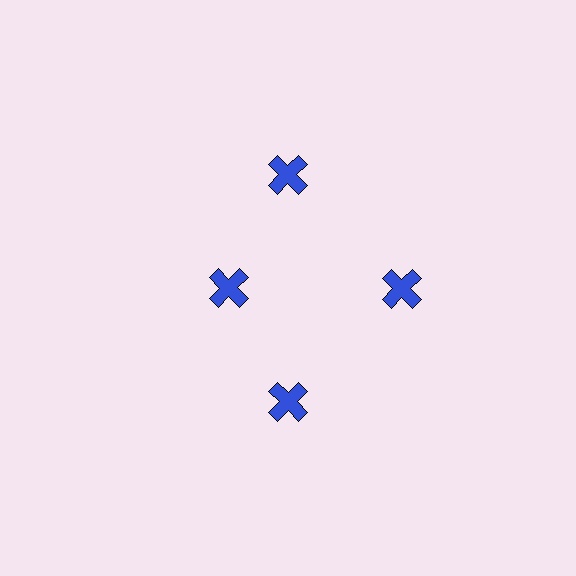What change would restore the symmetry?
The symmetry would be restored by moving it outward, back onto the ring so that all 4 crosses sit at equal angles and equal distance from the center.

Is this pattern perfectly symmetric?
No. The 4 blue crosses are arranged in a ring, but one element near the 9 o'clock position is pulled inward toward the center, breaking the 4-fold rotational symmetry.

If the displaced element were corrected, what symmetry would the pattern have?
It would have 4-fold rotational symmetry — the pattern would map onto itself every 90 degrees.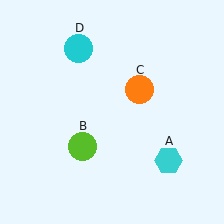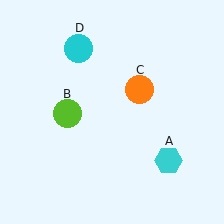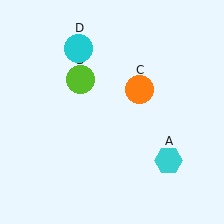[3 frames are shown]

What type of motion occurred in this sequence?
The lime circle (object B) rotated clockwise around the center of the scene.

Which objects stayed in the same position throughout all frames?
Cyan hexagon (object A) and orange circle (object C) and cyan circle (object D) remained stationary.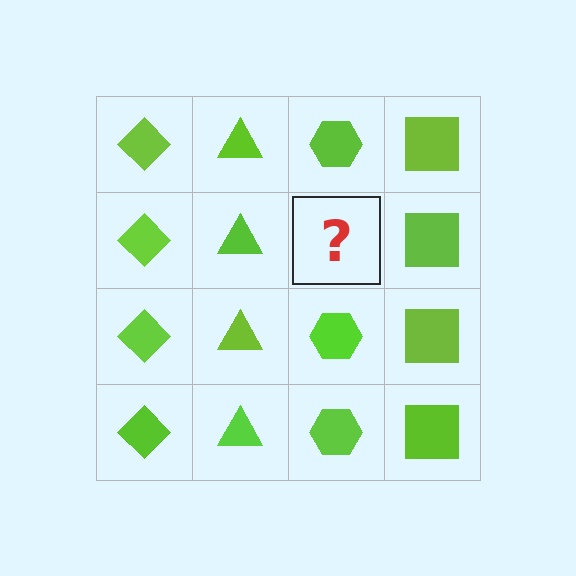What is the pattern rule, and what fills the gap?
The rule is that each column has a consistent shape. The gap should be filled with a lime hexagon.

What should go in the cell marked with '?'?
The missing cell should contain a lime hexagon.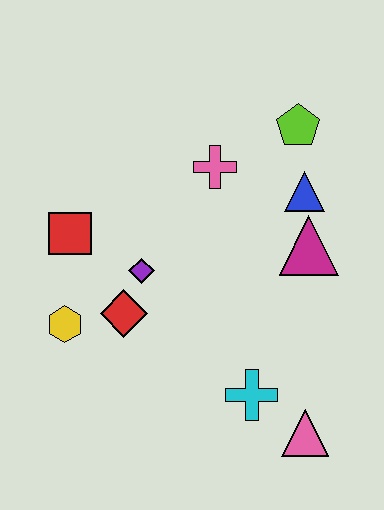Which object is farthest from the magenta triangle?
The yellow hexagon is farthest from the magenta triangle.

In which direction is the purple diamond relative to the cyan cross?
The purple diamond is above the cyan cross.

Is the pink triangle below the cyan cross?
Yes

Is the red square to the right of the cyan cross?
No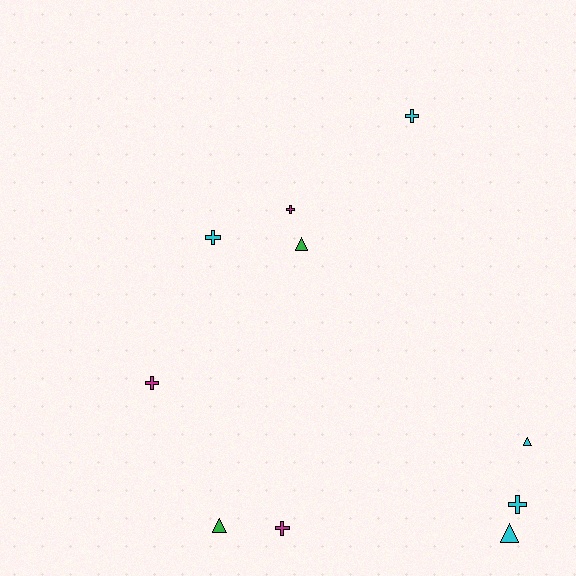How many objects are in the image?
There are 10 objects.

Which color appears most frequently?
Cyan, with 5 objects.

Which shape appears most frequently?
Cross, with 6 objects.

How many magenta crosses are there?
There are 3 magenta crosses.